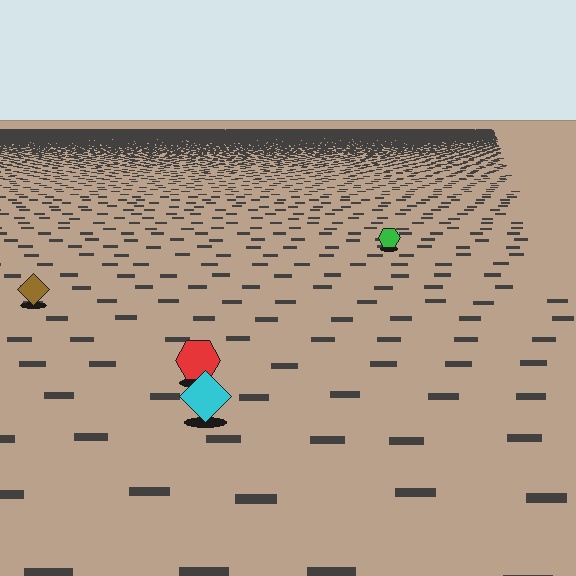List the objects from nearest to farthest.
From nearest to farthest: the cyan diamond, the red hexagon, the brown diamond, the green hexagon.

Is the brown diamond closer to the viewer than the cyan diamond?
No. The cyan diamond is closer — you can tell from the texture gradient: the ground texture is coarser near it.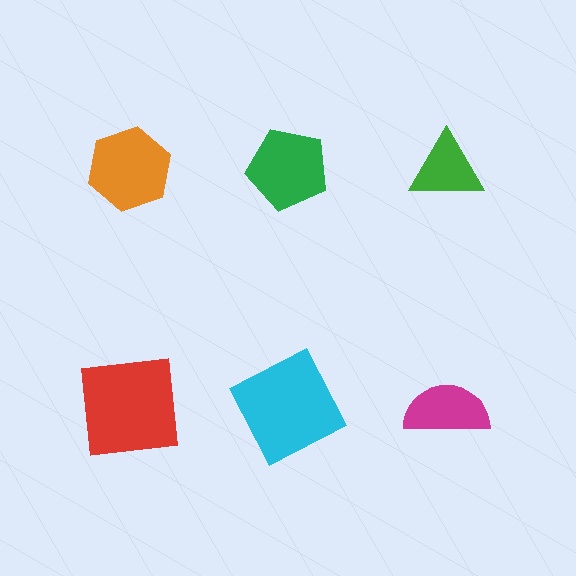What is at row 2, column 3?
A magenta semicircle.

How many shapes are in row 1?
3 shapes.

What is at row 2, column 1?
A red square.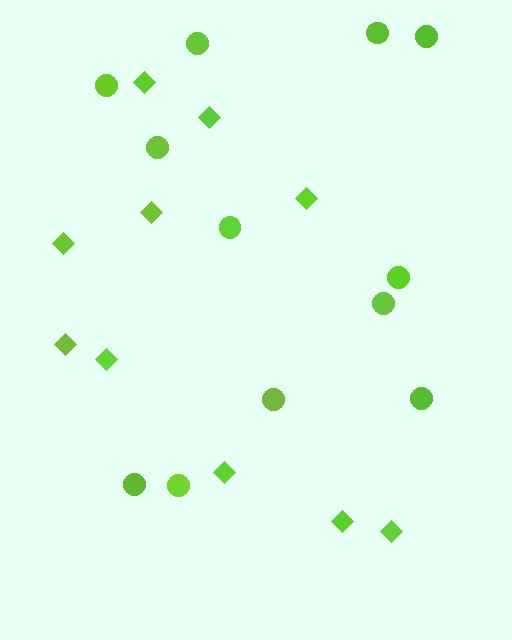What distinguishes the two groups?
There are 2 groups: one group of diamonds (10) and one group of circles (12).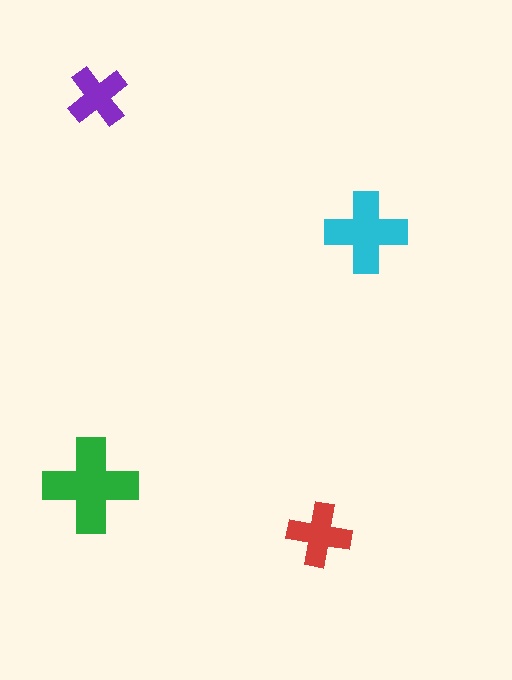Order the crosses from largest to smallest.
the green one, the cyan one, the red one, the purple one.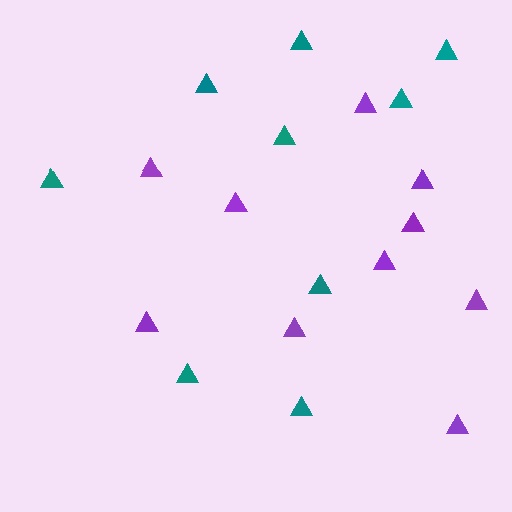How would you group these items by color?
There are 2 groups: one group of teal triangles (9) and one group of purple triangles (10).